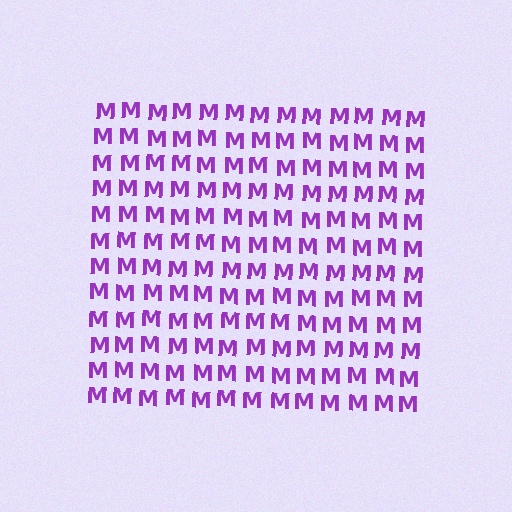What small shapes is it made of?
It is made of small letter M's.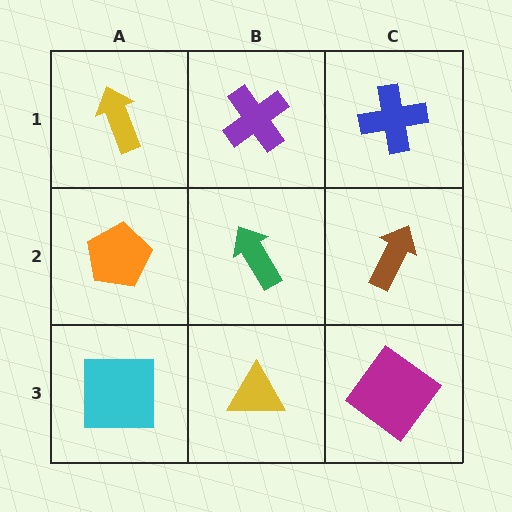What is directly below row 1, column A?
An orange pentagon.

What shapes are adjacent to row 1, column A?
An orange pentagon (row 2, column A), a purple cross (row 1, column B).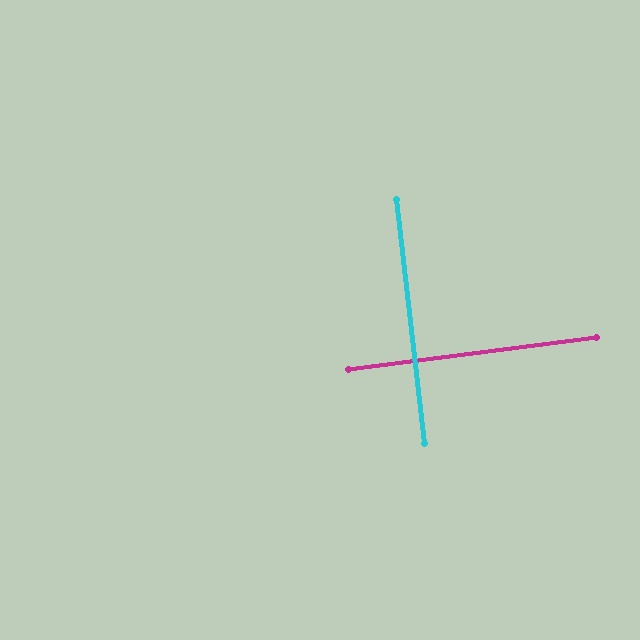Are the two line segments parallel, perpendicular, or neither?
Perpendicular — they meet at approximately 89°.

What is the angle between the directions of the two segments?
Approximately 89 degrees.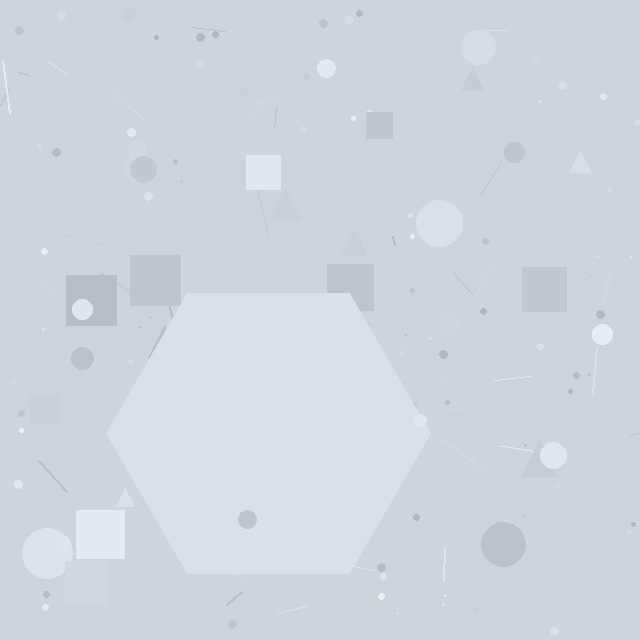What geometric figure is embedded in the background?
A hexagon is embedded in the background.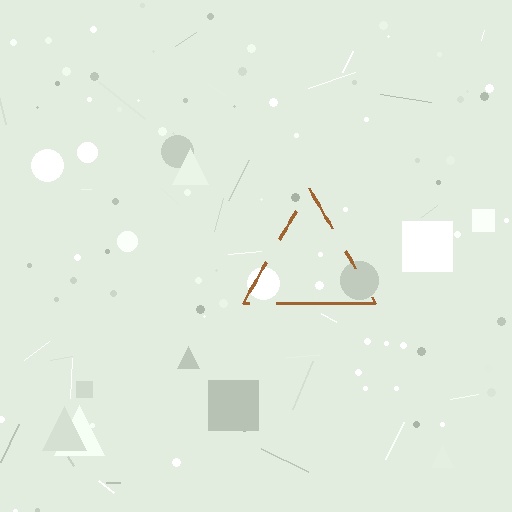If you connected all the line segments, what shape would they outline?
They would outline a triangle.